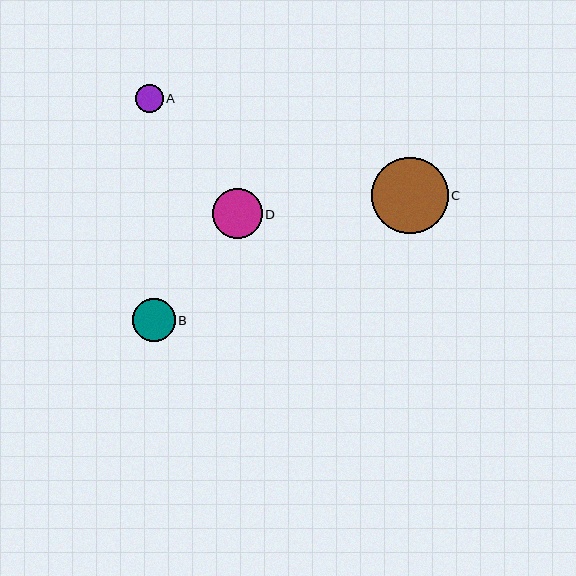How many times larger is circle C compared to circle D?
Circle C is approximately 1.5 times the size of circle D.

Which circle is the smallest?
Circle A is the smallest with a size of approximately 27 pixels.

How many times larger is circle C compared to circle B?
Circle C is approximately 1.8 times the size of circle B.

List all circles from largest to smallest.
From largest to smallest: C, D, B, A.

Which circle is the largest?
Circle C is the largest with a size of approximately 77 pixels.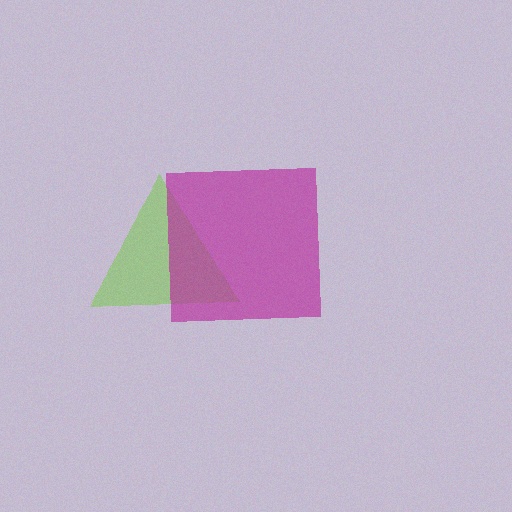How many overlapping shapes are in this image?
There are 2 overlapping shapes in the image.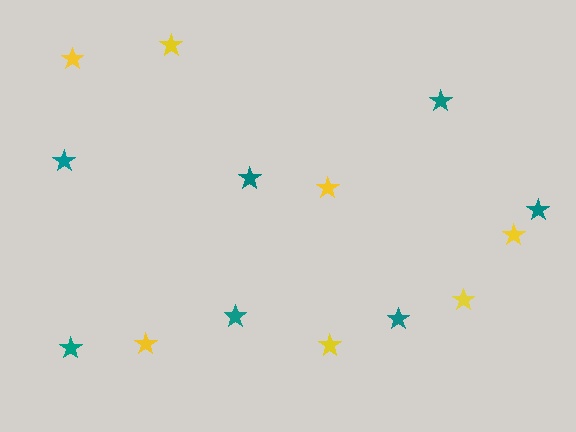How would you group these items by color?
There are 2 groups: one group of teal stars (7) and one group of yellow stars (7).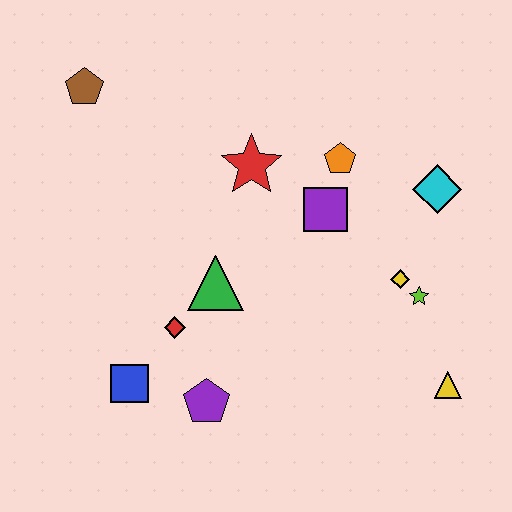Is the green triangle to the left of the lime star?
Yes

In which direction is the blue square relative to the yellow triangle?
The blue square is to the left of the yellow triangle.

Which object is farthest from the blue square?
The cyan diamond is farthest from the blue square.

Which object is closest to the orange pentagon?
The purple square is closest to the orange pentagon.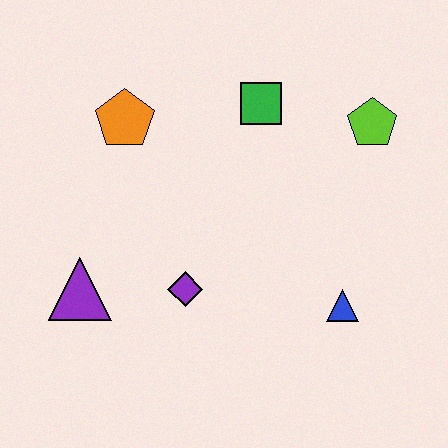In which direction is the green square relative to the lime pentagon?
The green square is to the left of the lime pentagon.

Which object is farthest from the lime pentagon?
The purple triangle is farthest from the lime pentagon.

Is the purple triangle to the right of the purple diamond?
No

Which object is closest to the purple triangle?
The purple diamond is closest to the purple triangle.